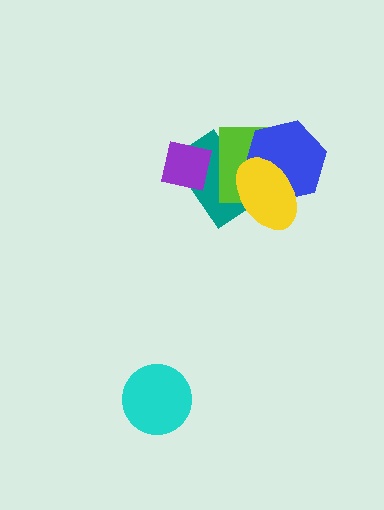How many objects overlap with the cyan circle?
0 objects overlap with the cyan circle.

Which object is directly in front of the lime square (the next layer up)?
The blue hexagon is directly in front of the lime square.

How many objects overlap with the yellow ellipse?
3 objects overlap with the yellow ellipse.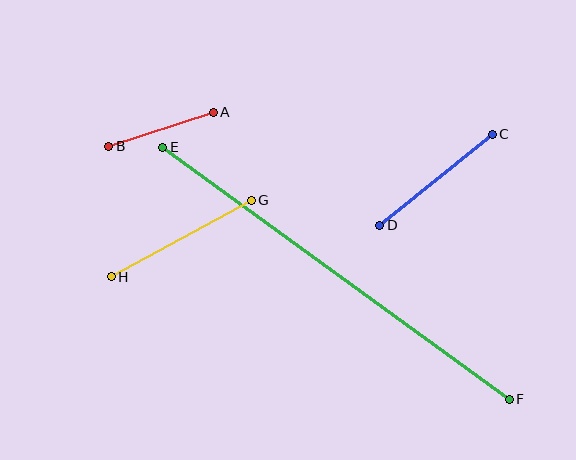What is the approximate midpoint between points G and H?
The midpoint is at approximately (181, 239) pixels.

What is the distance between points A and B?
The distance is approximately 110 pixels.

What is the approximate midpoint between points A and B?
The midpoint is at approximately (161, 129) pixels.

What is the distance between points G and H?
The distance is approximately 160 pixels.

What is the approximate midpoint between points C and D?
The midpoint is at approximately (436, 180) pixels.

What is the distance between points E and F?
The distance is approximately 429 pixels.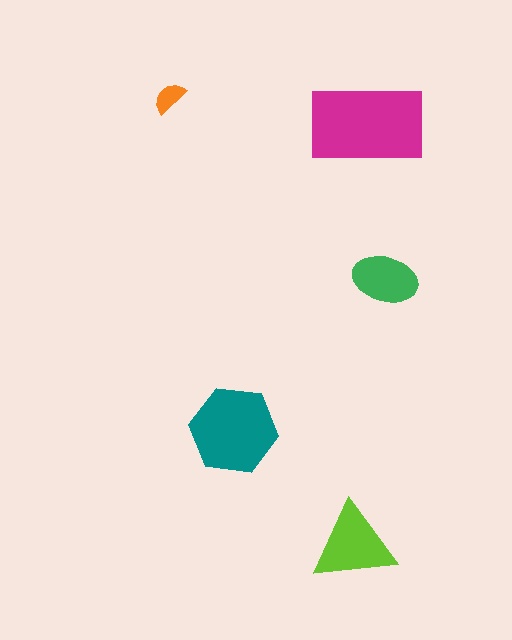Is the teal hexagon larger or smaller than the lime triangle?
Larger.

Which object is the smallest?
The orange semicircle.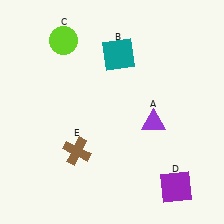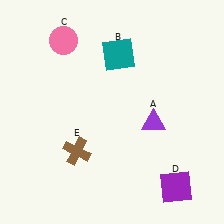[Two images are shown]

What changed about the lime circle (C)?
In Image 1, C is lime. In Image 2, it changed to pink.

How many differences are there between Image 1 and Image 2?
There is 1 difference between the two images.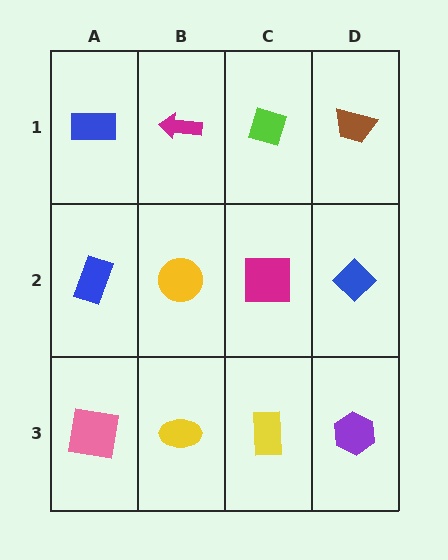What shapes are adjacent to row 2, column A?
A blue rectangle (row 1, column A), a pink square (row 3, column A), a yellow circle (row 2, column B).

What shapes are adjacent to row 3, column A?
A blue rectangle (row 2, column A), a yellow ellipse (row 3, column B).